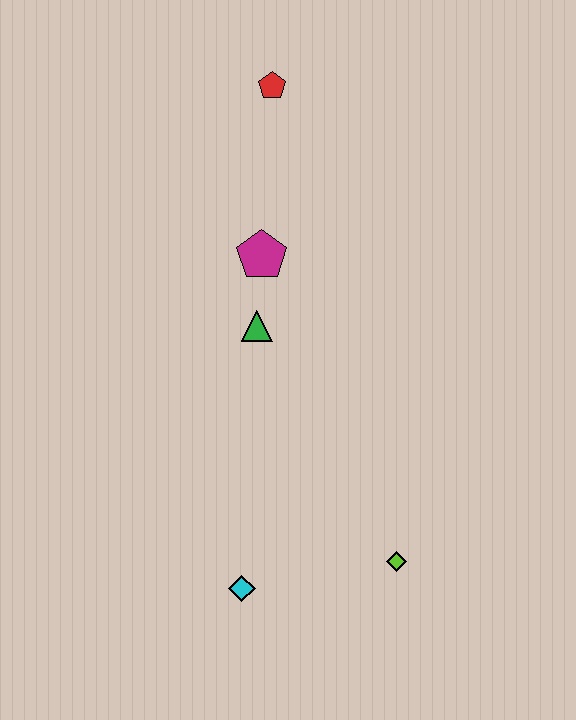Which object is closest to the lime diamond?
The cyan diamond is closest to the lime diamond.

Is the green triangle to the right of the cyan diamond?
Yes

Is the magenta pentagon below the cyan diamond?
No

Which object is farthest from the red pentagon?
The cyan diamond is farthest from the red pentagon.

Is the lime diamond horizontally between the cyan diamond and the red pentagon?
No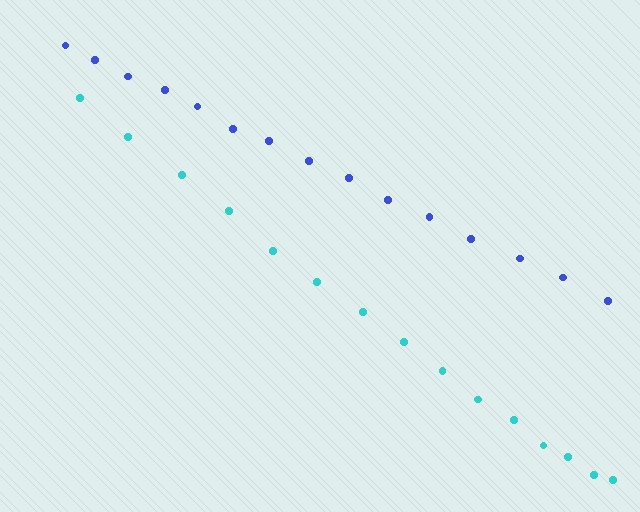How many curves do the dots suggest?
There are 2 distinct paths.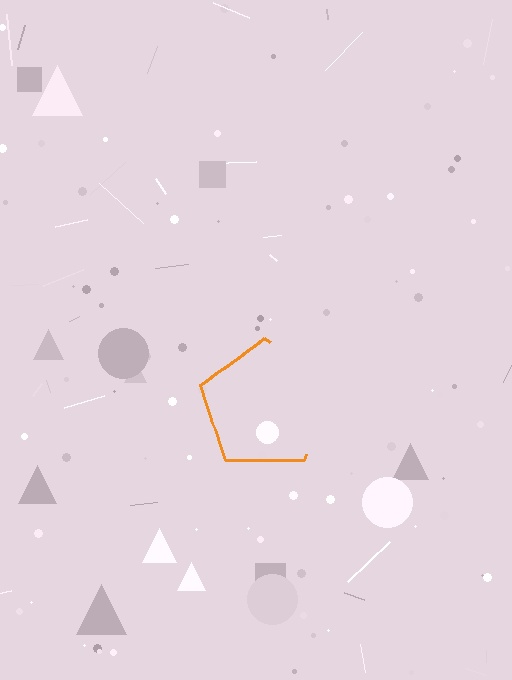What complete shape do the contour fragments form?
The contour fragments form a pentagon.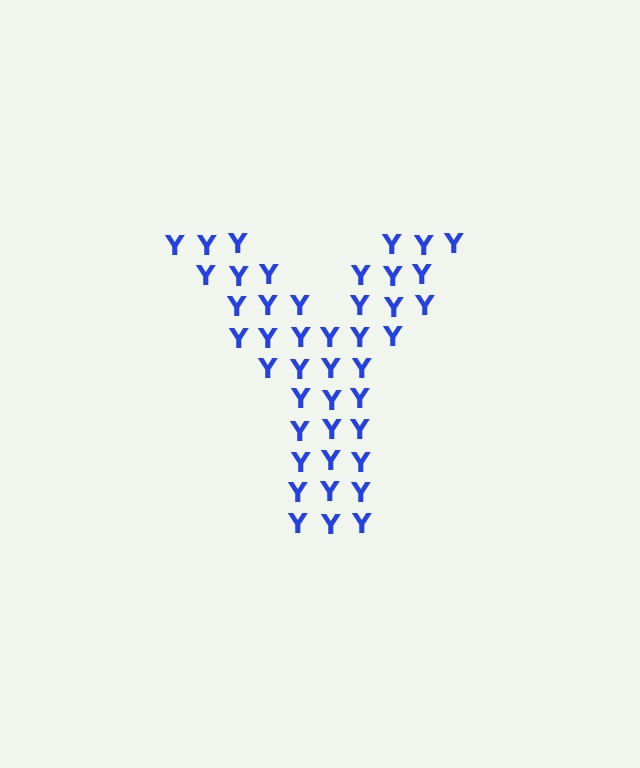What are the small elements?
The small elements are letter Y's.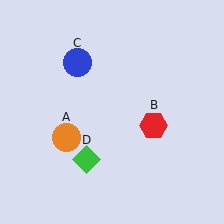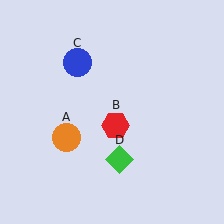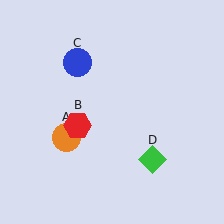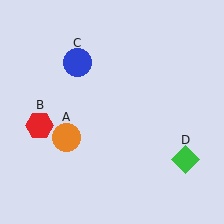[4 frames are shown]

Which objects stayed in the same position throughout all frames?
Orange circle (object A) and blue circle (object C) remained stationary.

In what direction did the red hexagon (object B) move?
The red hexagon (object B) moved left.